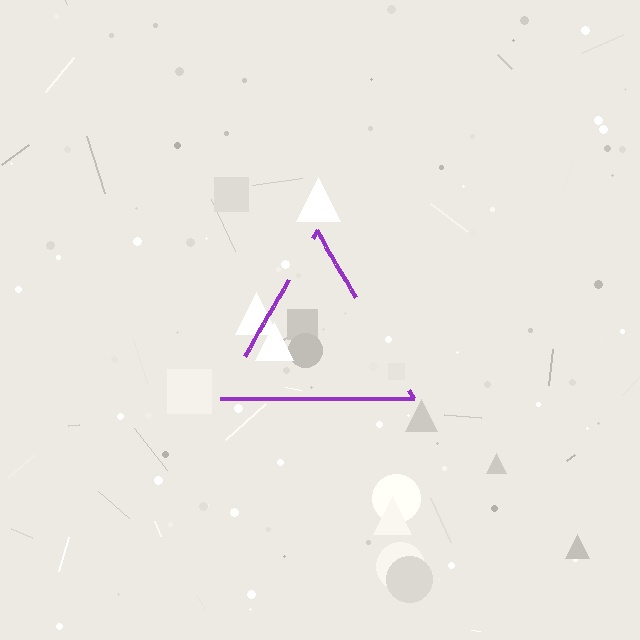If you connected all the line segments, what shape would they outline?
They would outline a triangle.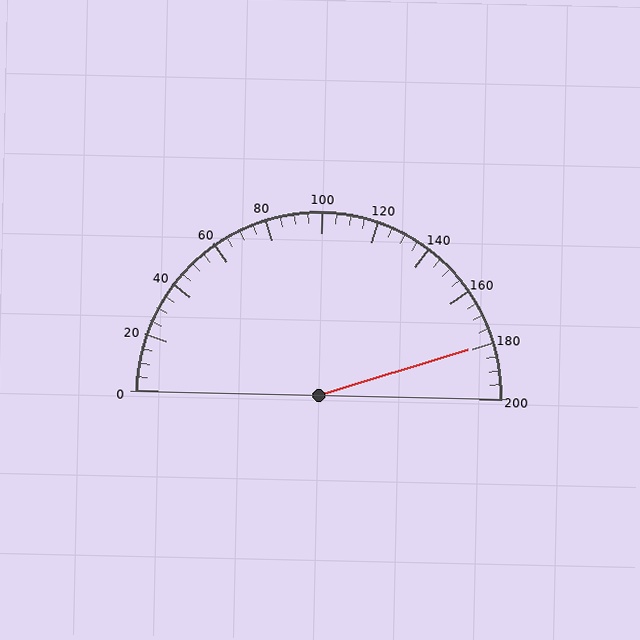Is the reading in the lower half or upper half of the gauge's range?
The reading is in the upper half of the range (0 to 200).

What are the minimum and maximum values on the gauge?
The gauge ranges from 0 to 200.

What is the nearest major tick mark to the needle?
The nearest major tick mark is 180.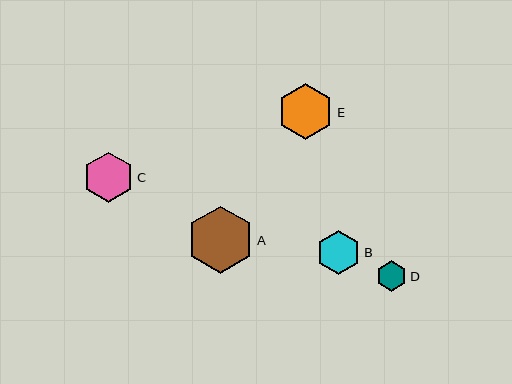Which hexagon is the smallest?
Hexagon D is the smallest with a size of approximately 31 pixels.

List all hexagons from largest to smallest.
From largest to smallest: A, E, C, B, D.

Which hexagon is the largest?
Hexagon A is the largest with a size of approximately 67 pixels.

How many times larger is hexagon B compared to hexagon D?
Hexagon B is approximately 1.4 times the size of hexagon D.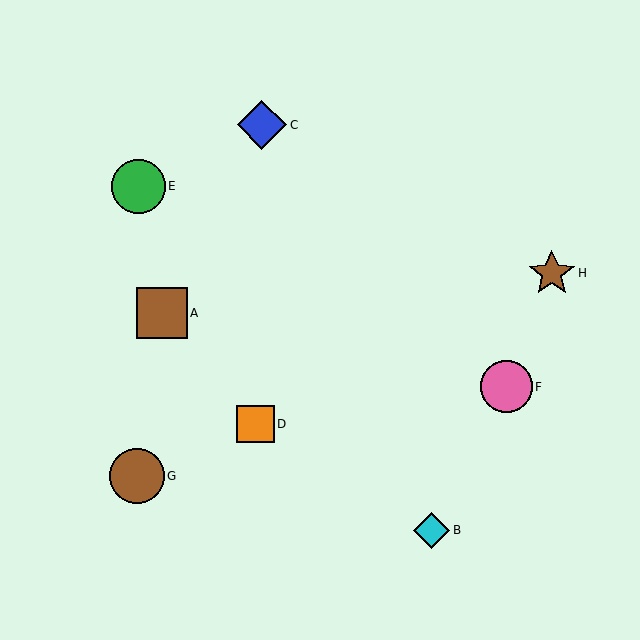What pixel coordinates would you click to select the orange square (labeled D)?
Click at (256, 424) to select the orange square D.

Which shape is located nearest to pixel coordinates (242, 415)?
The orange square (labeled D) at (256, 424) is nearest to that location.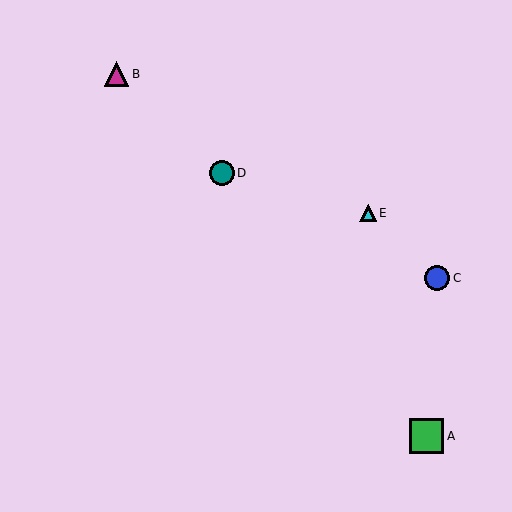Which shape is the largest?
The green square (labeled A) is the largest.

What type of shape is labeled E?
Shape E is a cyan triangle.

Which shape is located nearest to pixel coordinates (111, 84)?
The magenta triangle (labeled B) at (116, 74) is nearest to that location.